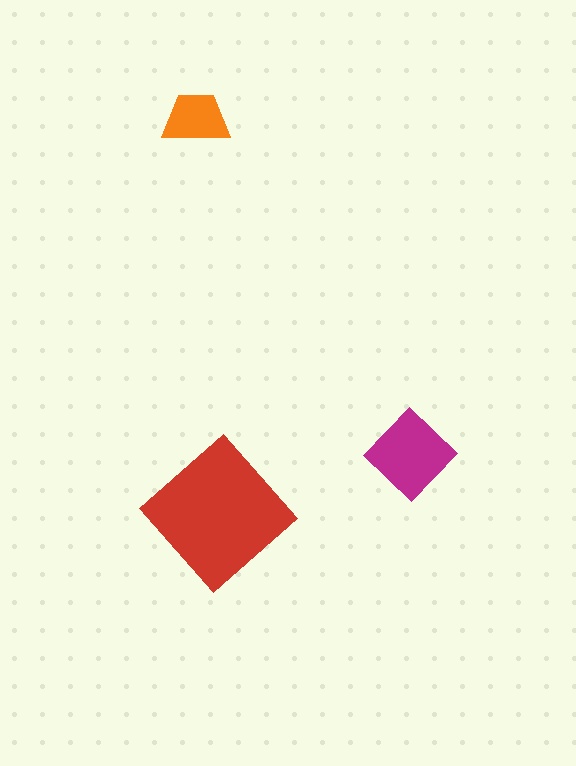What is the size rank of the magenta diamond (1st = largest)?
2nd.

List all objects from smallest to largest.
The orange trapezoid, the magenta diamond, the red diamond.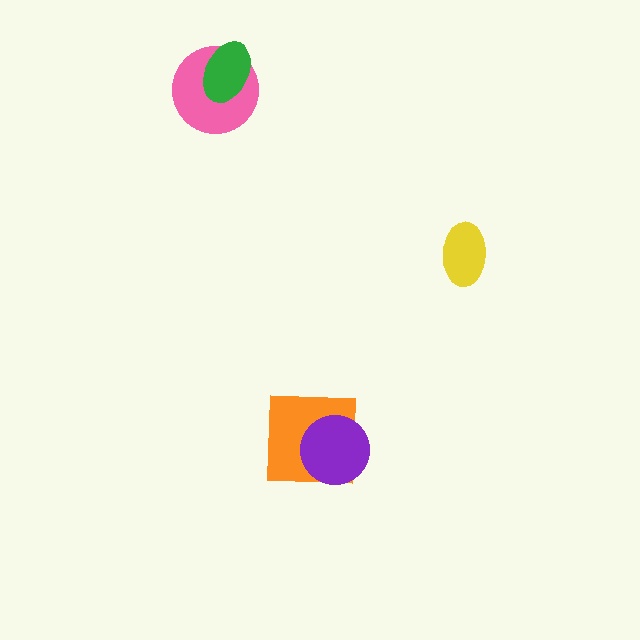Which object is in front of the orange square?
The purple circle is in front of the orange square.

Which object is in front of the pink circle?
The green ellipse is in front of the pink circle.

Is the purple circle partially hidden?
No, no other shape covers it.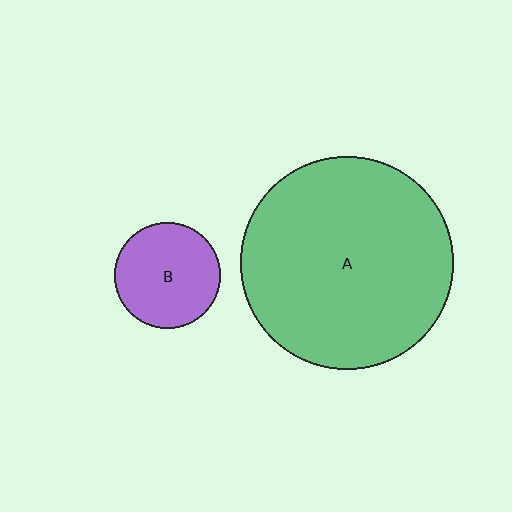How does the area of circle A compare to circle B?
Approximately 4.0 times.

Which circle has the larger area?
Circle A (green).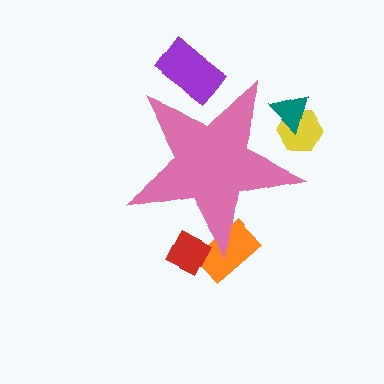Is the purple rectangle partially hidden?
Yes, the purple rectangle is partially hidden behind the pink star.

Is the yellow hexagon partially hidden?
Yes, the yellow hexagon is partially hidden behind the pink star.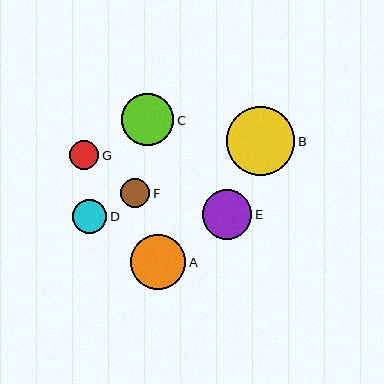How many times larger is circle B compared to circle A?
Circle B is approximately 1.2 times the size of circle A.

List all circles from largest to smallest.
From largest to smallest: B, A, C, E, D, G, F.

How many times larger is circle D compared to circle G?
Circle D is approximately 1.2 times the size of circle G.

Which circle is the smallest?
Circle F is the smallest with a size of approximately 29 pixels.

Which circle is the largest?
Circle B is the largest with a size of approximately 68 pixels.